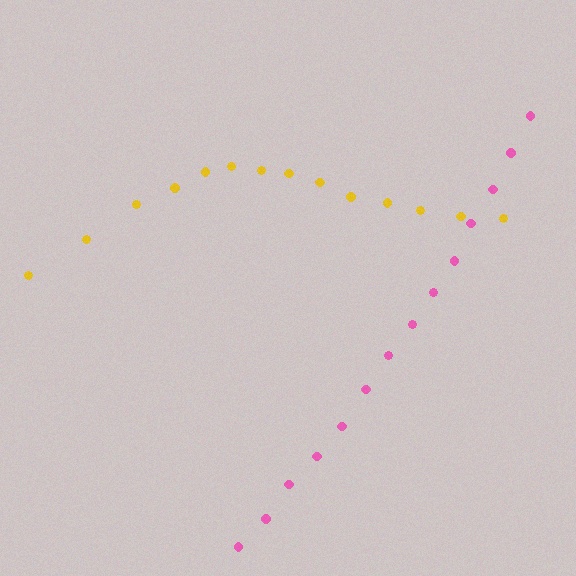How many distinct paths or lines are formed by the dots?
There are 2 distinct paths.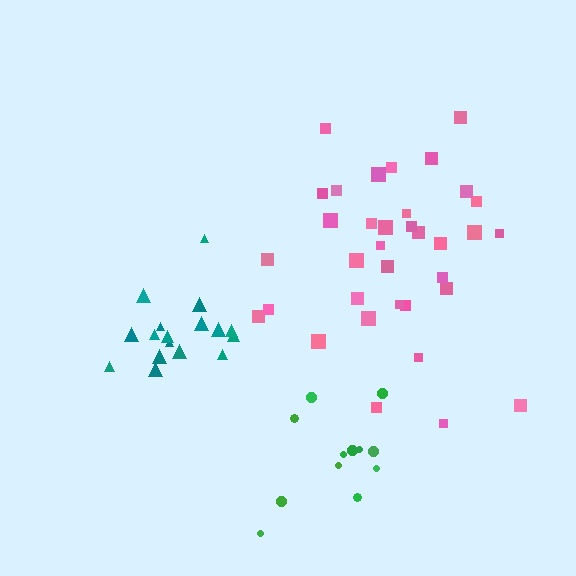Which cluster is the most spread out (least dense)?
Green.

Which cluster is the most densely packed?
Teal.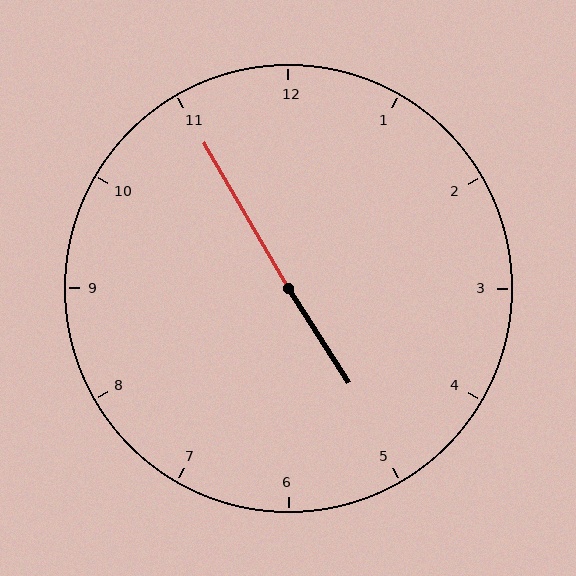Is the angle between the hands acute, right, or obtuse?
It is obtuse.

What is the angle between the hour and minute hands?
Approximately 178 degrees.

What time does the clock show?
4:55.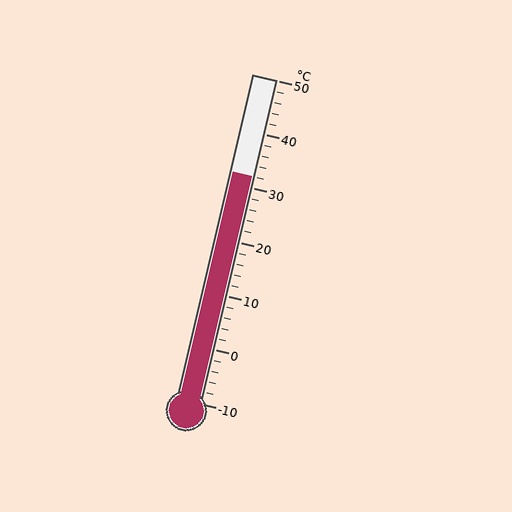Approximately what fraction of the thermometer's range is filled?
The thermometer is filled to approximately 70% of its range.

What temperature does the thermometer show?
The thermometer shows approximately 32°C.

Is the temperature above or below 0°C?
The temperature is above 0°C.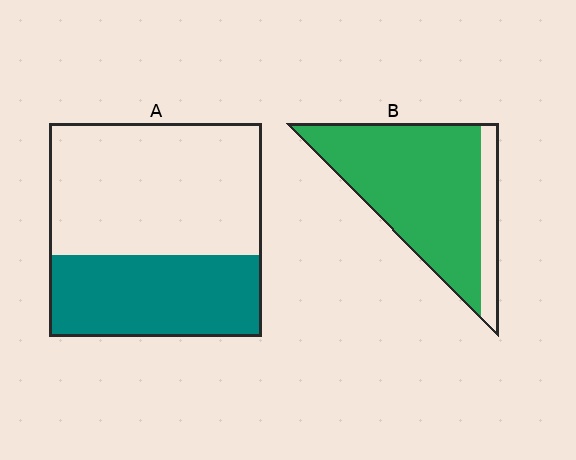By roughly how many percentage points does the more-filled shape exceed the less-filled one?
By roughly 45 percentage points (B over A).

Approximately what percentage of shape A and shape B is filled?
A is approximately 40% and B is approximately 85%.